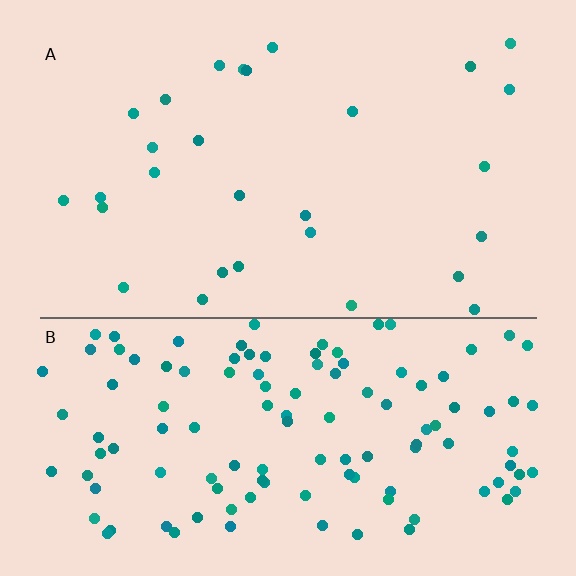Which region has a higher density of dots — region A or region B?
B (the bottom).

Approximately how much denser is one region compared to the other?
Approximately 4.3× — region B over region A.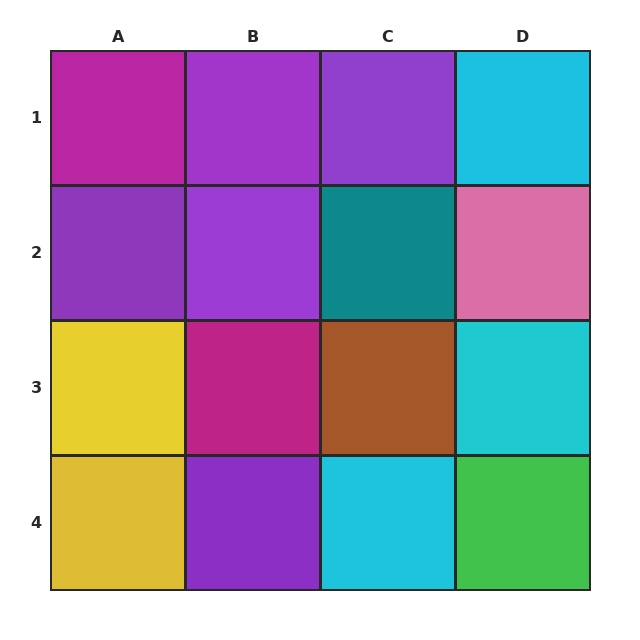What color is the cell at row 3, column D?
Cyan.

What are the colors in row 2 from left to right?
Purple, purple, teal, pink.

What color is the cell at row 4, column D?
Green.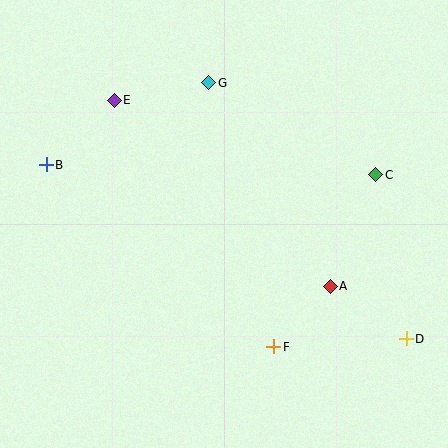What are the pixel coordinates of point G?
Point G is at (209, 83).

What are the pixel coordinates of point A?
Point A is at (330, 286).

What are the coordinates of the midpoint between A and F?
The midpoint between A and F is at (302, 317).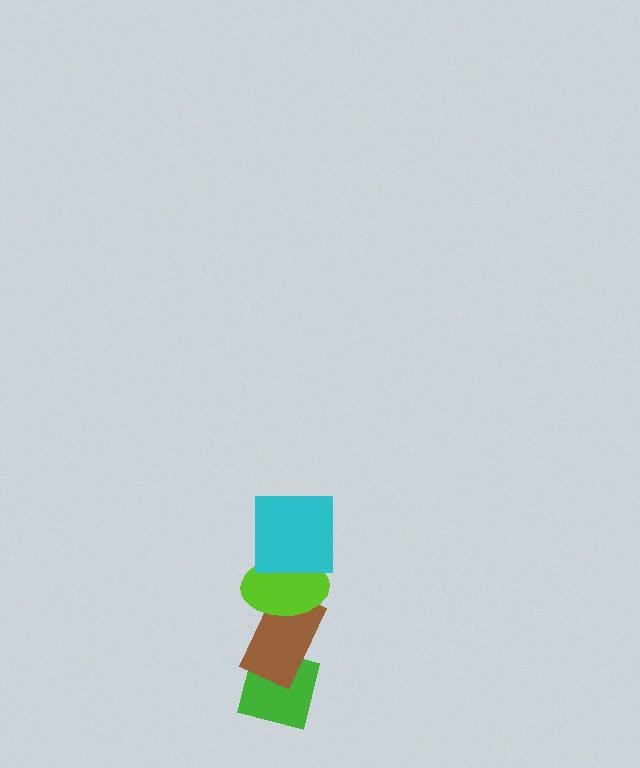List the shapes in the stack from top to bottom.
From top to bottom: the cyan square, the lime ellipse, the brown rectangle, the green square.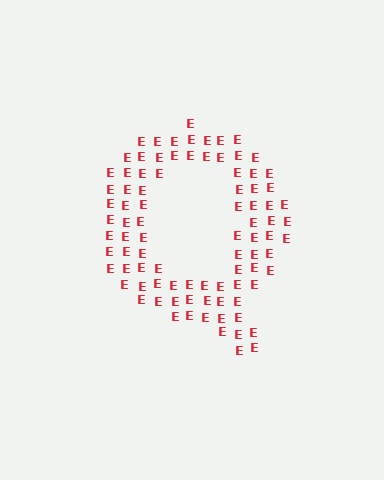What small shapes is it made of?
It is made of small letter E's.